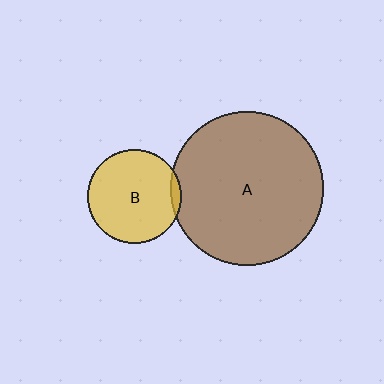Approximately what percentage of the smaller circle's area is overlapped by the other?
Approximately 5%.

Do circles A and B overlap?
Yes.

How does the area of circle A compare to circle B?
Approximately 2.6 times.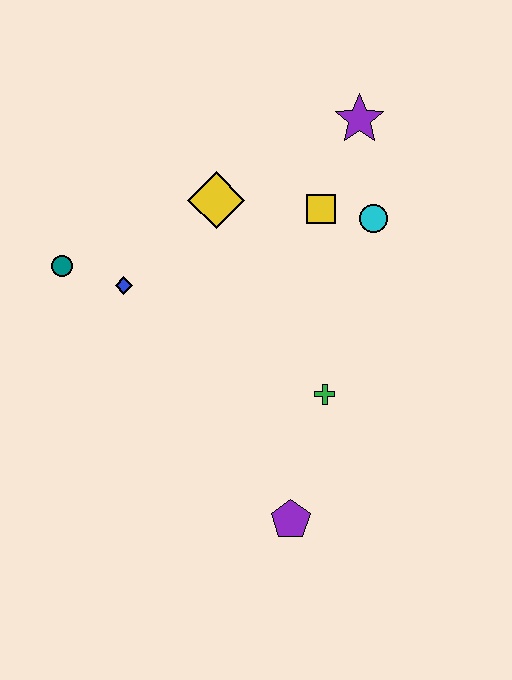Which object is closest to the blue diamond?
The teal circle is closest to the blue diamond.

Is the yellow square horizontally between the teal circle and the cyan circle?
Yes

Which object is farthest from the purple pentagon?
The purple star is farthest from the purple pentagon.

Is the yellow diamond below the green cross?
No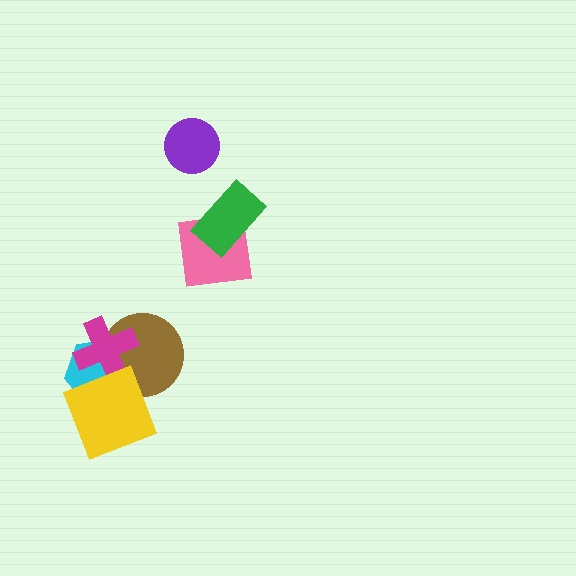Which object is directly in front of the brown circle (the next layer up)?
The magenta cross is directly in front of the brown circle.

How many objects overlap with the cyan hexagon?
3 objects overlap with the cyan hexagon.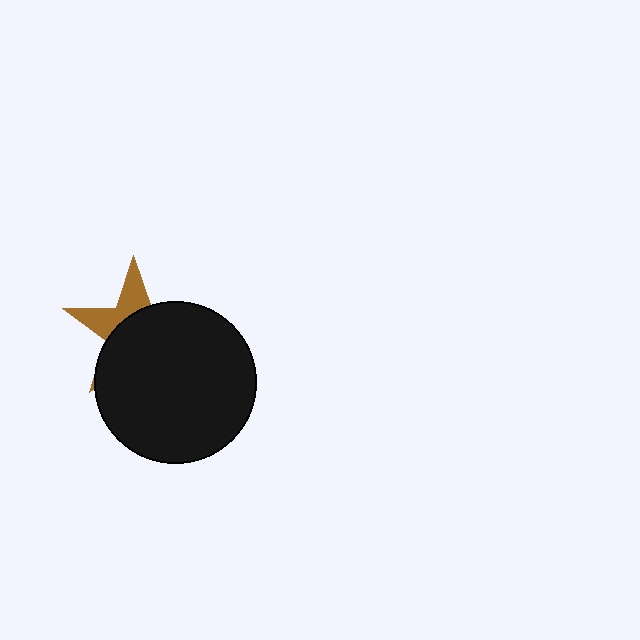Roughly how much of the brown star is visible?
A small part of it is visible (roughly 33%).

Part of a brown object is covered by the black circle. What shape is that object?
It is a star.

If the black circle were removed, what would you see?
You would see the complete brown star.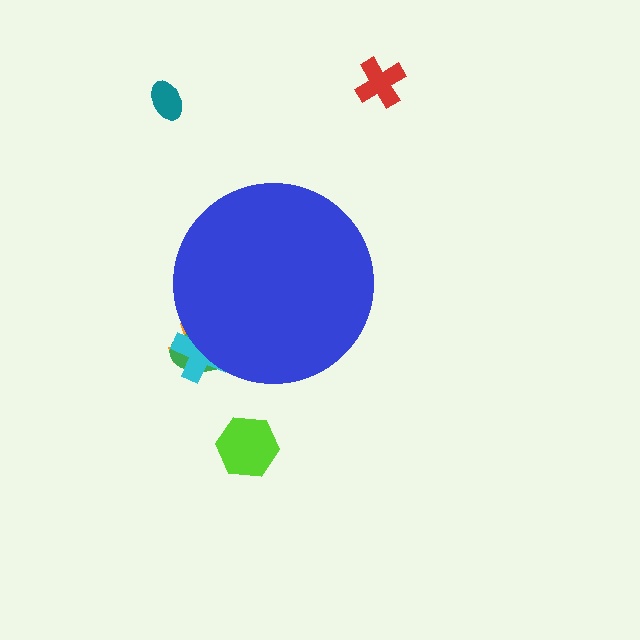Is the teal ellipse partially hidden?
No, the teal ellipse is fully visible.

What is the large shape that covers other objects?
A blue circle.